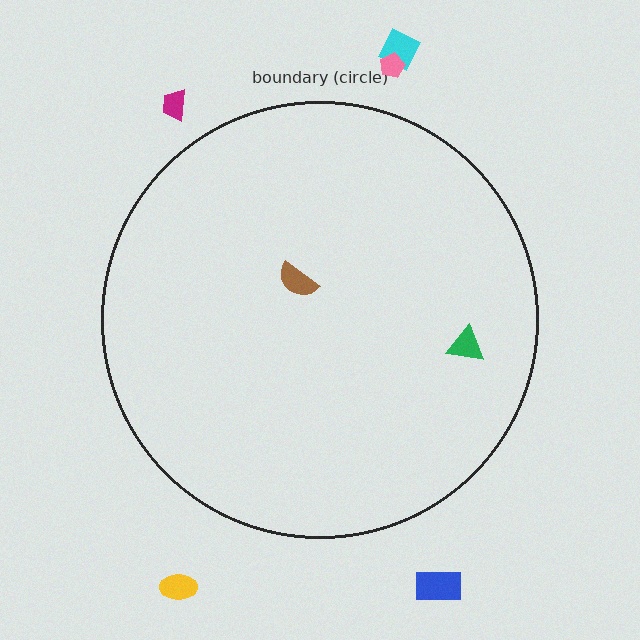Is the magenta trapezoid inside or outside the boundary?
Outside.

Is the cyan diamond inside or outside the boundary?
Outside.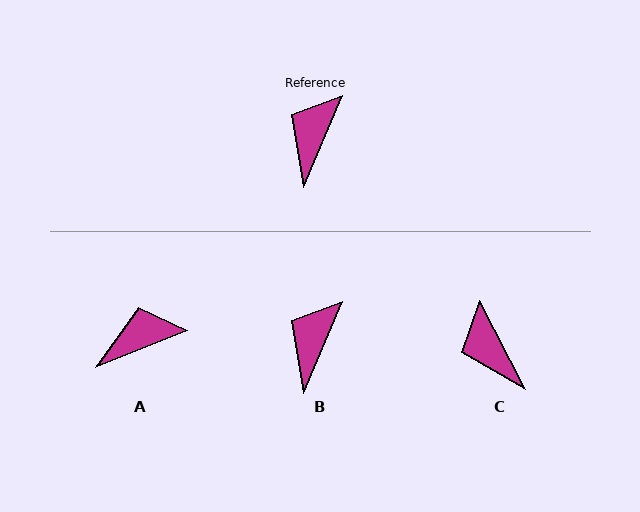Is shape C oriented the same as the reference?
No, it is off by about 51 degrees.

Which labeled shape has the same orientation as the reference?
B.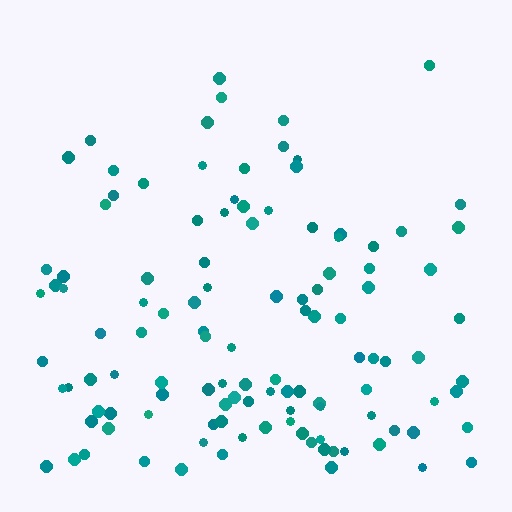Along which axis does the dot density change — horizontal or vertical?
Vertical.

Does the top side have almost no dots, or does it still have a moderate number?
Still a moderate number, just noticeably fewer than the bottom.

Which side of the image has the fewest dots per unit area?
The top.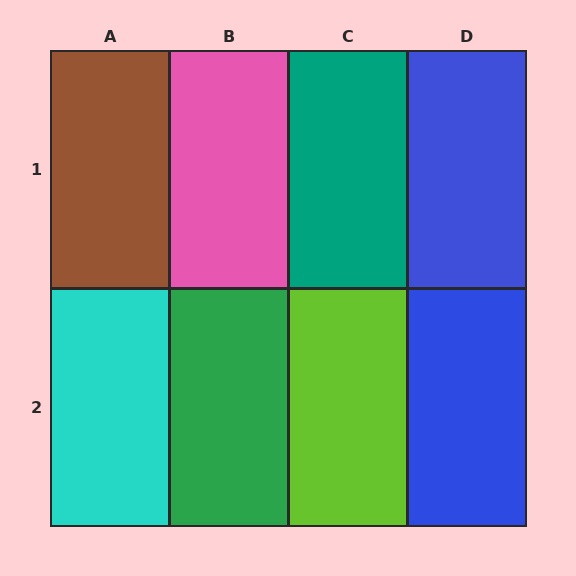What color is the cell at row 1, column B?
Pink.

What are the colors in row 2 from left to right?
Cyan, green, lime, blue.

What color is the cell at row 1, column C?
Teal.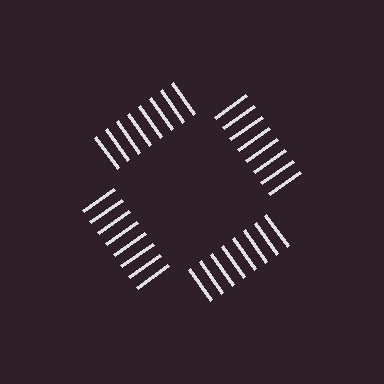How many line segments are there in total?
32 — 8 along each of the 4 edges.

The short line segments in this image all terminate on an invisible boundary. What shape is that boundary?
An illusory square — the line segments terminate on its edges but no continuous stroke is drawn.